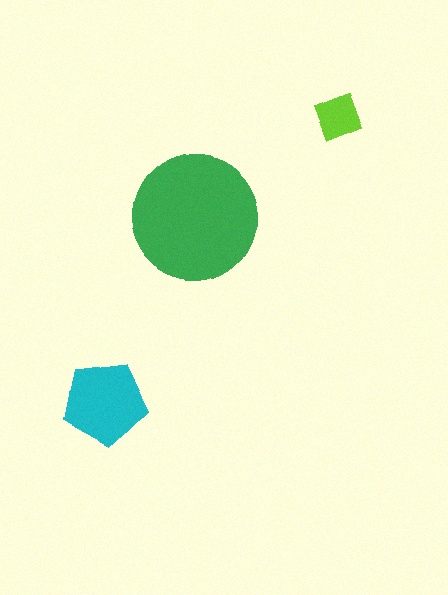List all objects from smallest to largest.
The lime square, the cyan pentagon, the green circle.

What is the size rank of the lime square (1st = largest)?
3rd.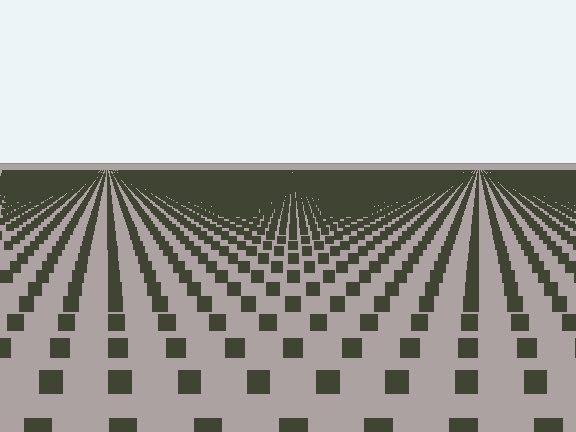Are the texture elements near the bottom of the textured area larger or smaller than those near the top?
Larger. Near the bottom, elements are closer to the viewer and appear at a bigger on-screen size.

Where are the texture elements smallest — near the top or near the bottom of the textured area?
Near the top.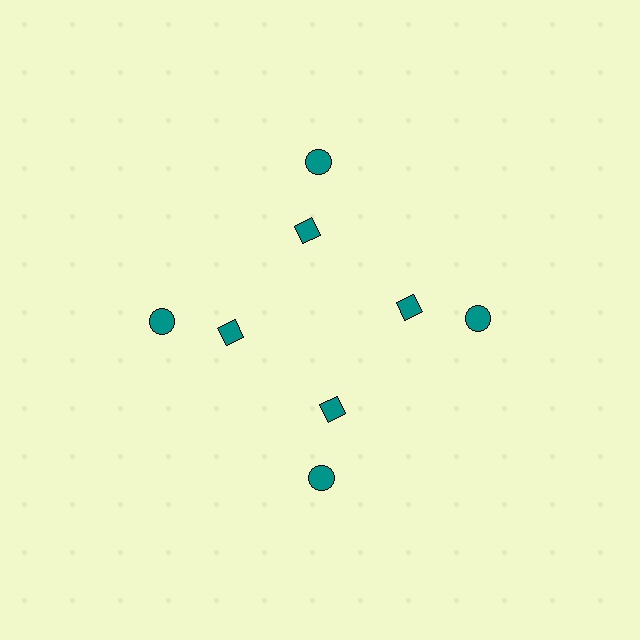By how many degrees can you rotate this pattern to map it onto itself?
The pattern maps onto itself every 90 degrees of rotation.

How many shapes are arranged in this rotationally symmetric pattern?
There are 8 shapes, arranged in 4 groups of 2.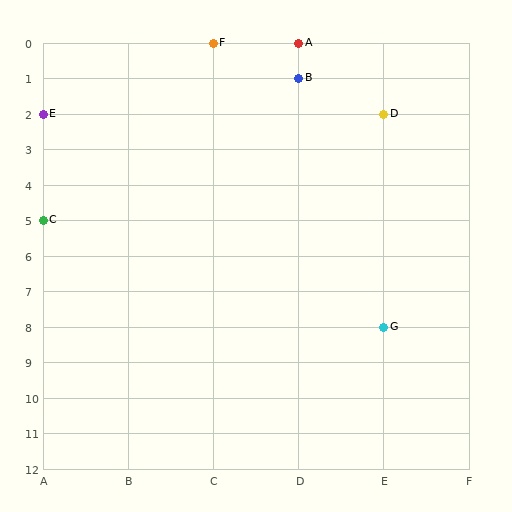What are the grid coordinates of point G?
Point G is at grid coordinates (E, 8).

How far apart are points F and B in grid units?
Points F and B are 1 column and 1 row apart (about 1.4 grid units diagonally).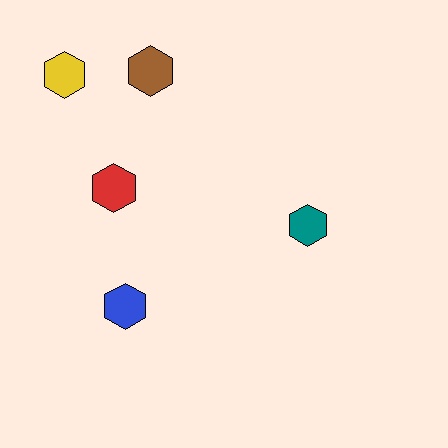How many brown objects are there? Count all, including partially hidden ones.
There is 1 brown object.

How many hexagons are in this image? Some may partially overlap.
There are 5 hexagons.